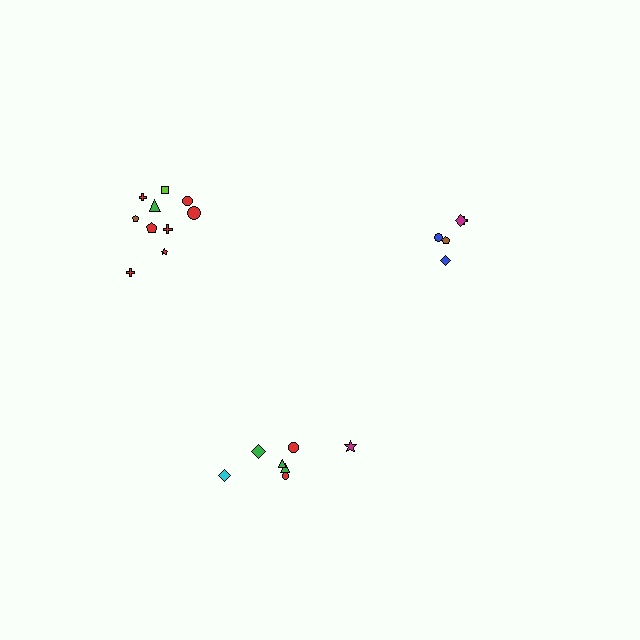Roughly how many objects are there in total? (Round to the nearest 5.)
Roughly 20 objects in total.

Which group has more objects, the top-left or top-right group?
The top-left group.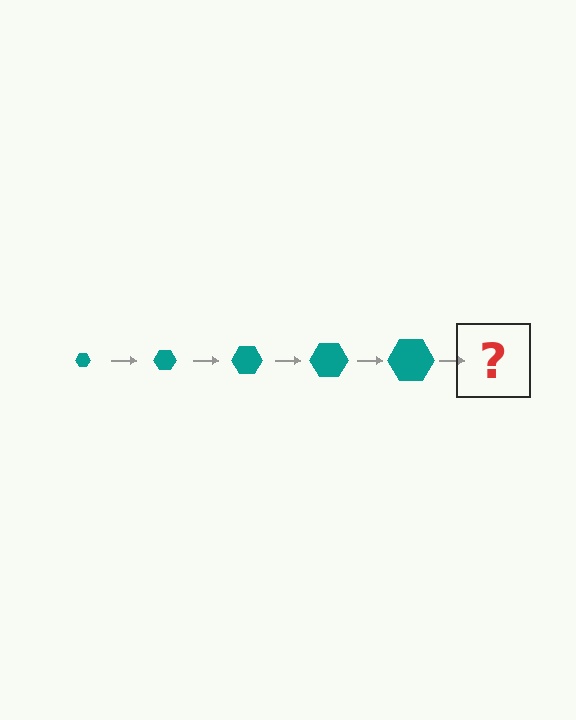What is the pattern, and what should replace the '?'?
The pattern is that the hexagon gets progressively larger each step. The '?' should be a teal hexagon, larger than the previous one.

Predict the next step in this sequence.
The next step is a teal hexagon, larger than the previous one.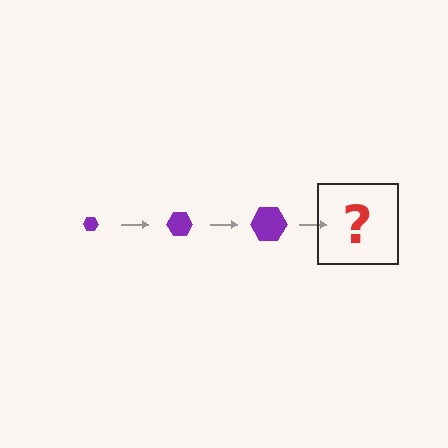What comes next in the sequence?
The next element should be a purple hexagon, larger than the previous one.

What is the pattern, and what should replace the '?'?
The pattern is that the hexagon gets progressively larger each step. The '?' should be a purple hexagon, larger than the previous one.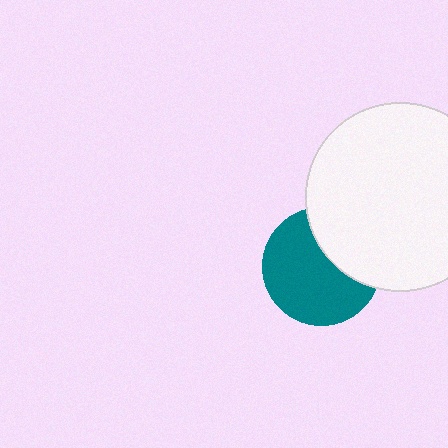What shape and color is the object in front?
The object in front is a white circle.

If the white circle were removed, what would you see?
You would see the complete teal circle.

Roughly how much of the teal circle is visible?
Most of it is visible (roughly 67%).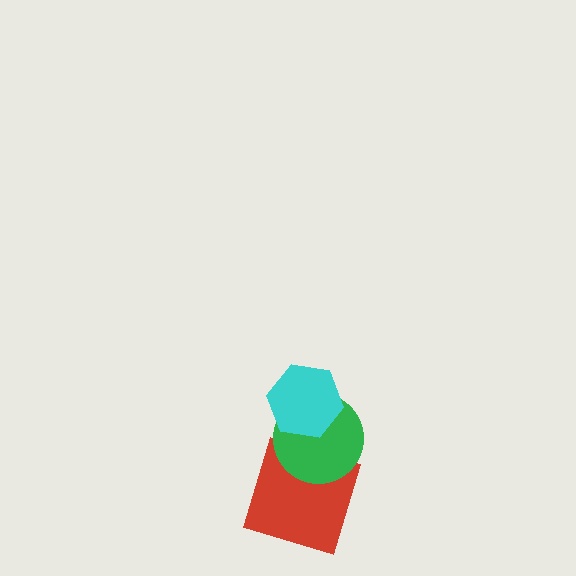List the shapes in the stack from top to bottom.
From top to bottom: the cyan hexagon, the green circle, the red square.